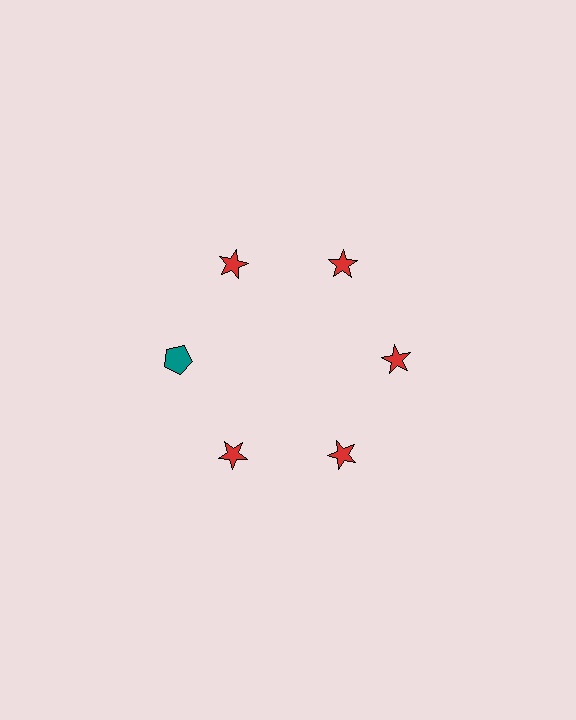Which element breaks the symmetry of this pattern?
The teal pentagon at roughly the 9 o'clock position breaks the symmetry. All other shapes are red stars.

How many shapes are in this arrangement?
There are 6 shapes arranged in a ring pattern.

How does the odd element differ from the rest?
It differs in both color (teal instead of red) and shape (pentagon instead of star).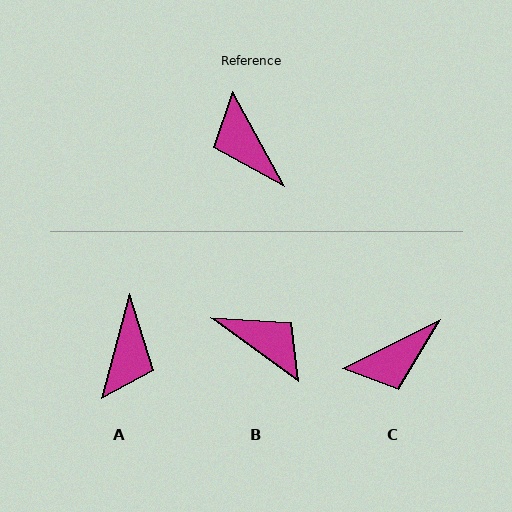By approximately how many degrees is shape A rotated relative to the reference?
Approximately 137 degrees counter-clockwise.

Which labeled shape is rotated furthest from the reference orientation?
B, about 155 degrees away.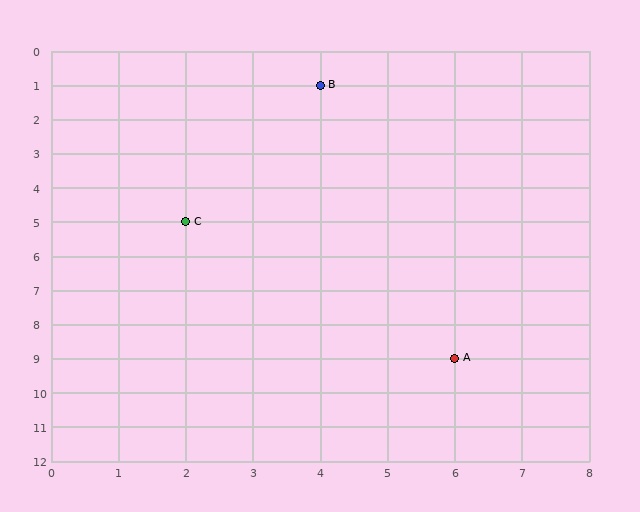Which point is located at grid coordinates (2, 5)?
Point C is at (2, 5).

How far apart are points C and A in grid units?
Points C and A are 4 columns and 4 rows apart (about 5.7 grid units diagonally).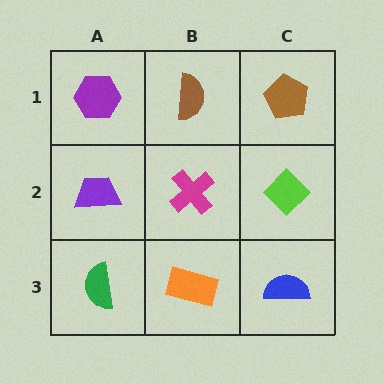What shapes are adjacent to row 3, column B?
A magenta cross (row 2, column B), a green semicircle (row 3, column A), a blue semicircle (row 3, column C).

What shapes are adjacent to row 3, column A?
A purple trapezoid (row 2, column A), an orange rectangle (row 3, column B).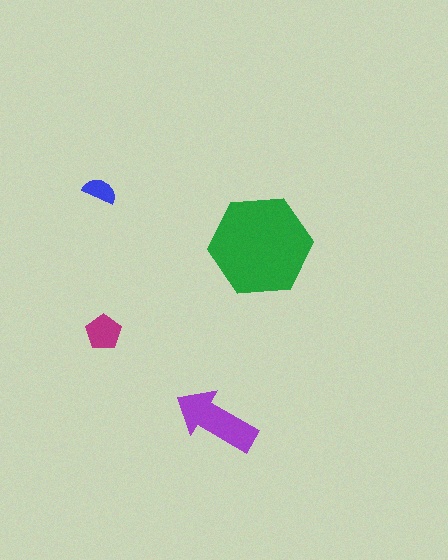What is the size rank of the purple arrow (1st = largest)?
2nd.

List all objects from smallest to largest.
The blue semicircle, the magenta pentagon, the purple arrow, the green hexagon.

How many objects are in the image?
There are 4 objects in the image.